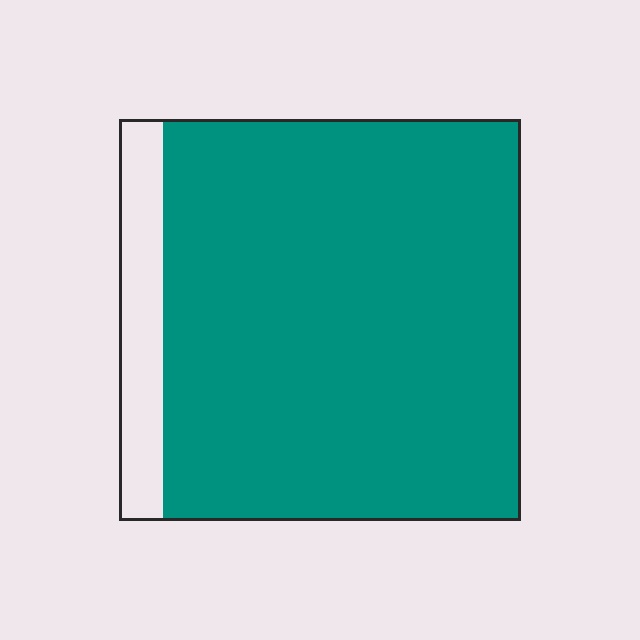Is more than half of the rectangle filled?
Yes.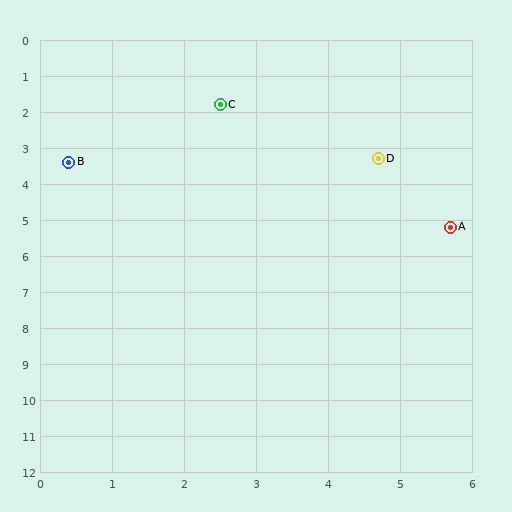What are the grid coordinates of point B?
Point B is at approximately (0.4, 3.4).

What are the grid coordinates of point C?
Point C is at approximately (2.5, 1.8).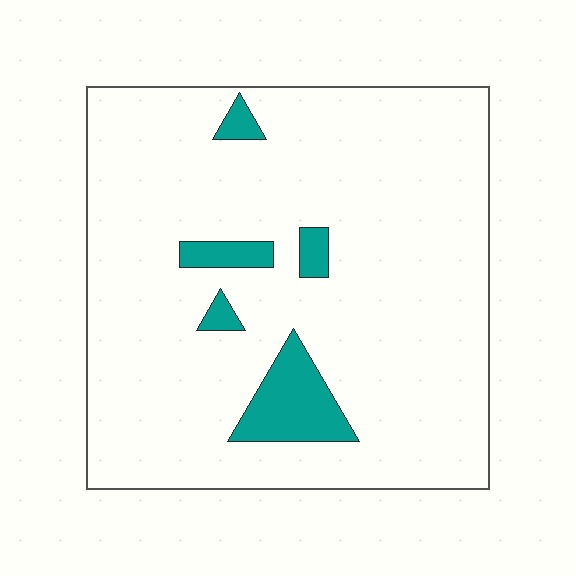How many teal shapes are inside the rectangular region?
5.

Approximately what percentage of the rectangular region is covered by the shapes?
Approximately 10%.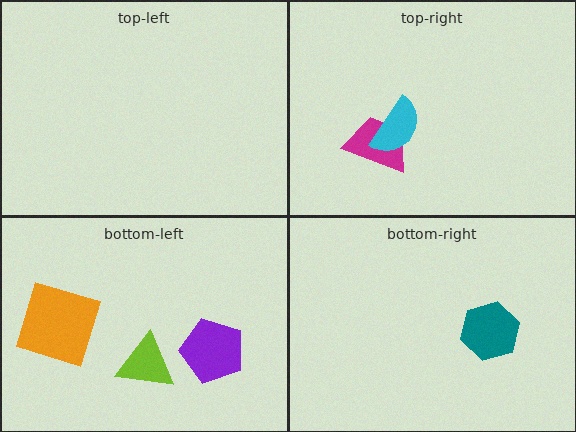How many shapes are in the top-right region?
2.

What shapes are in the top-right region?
The magenta trapezoid, the cyan semicircle.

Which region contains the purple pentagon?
The bottom-left region.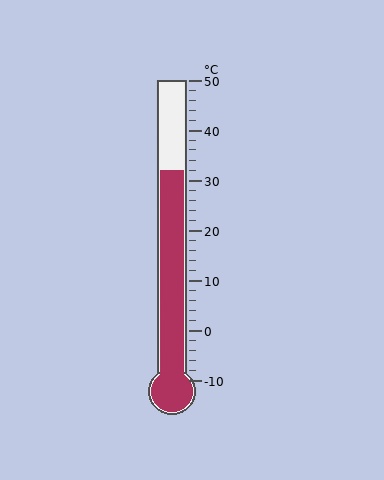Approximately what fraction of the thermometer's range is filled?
The thermometer is filled to approximately 70% of its range.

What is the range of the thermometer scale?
The thermometer scale ranges from -10°C to 50°C.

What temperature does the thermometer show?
The thermometer shows approximately 32°C.